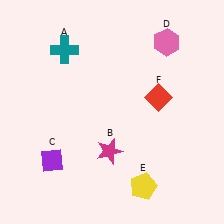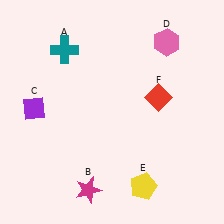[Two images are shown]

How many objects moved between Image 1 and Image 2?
2 objects moved between the two images.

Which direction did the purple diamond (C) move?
The purple diamond (C) moved up.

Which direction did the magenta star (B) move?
The magenta star (B) moved down.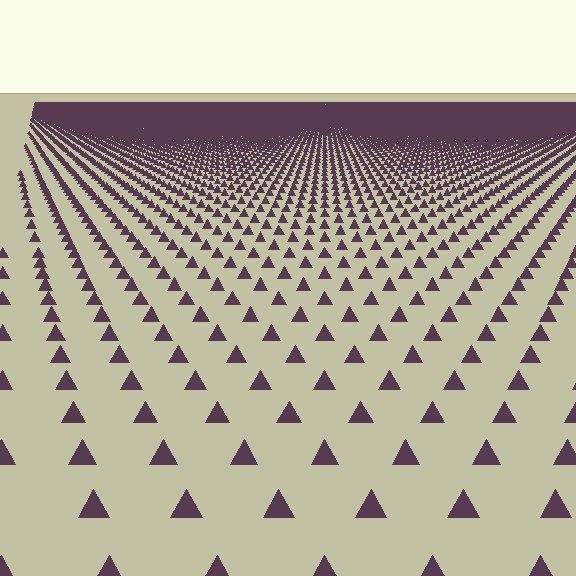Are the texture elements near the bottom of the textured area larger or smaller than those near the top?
Larger. Near the bottom, elements are closer to the viewer and appear at a bigger on-screen size.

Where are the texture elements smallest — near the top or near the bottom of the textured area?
Near the top.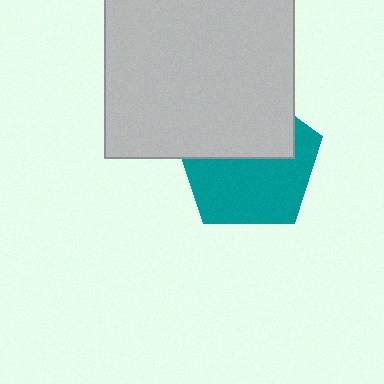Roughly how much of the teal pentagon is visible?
About half of it is visible (roughly 55%).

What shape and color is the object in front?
The object in front is a light gray square.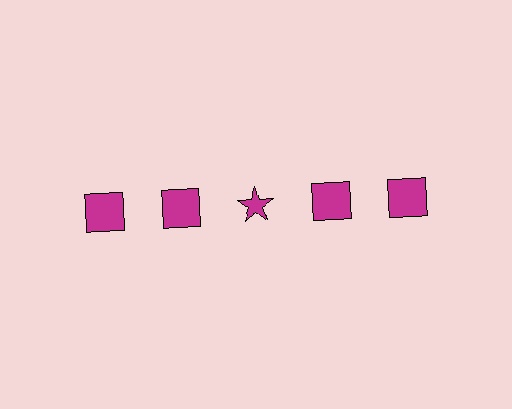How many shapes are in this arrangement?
There are 5 shapes arranged in a grid pattern.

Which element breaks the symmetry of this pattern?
The magenta star in the top row, center column breaks the symmetry. All other shapes are magenta squares.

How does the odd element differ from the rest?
It has a different shape: star instead of square.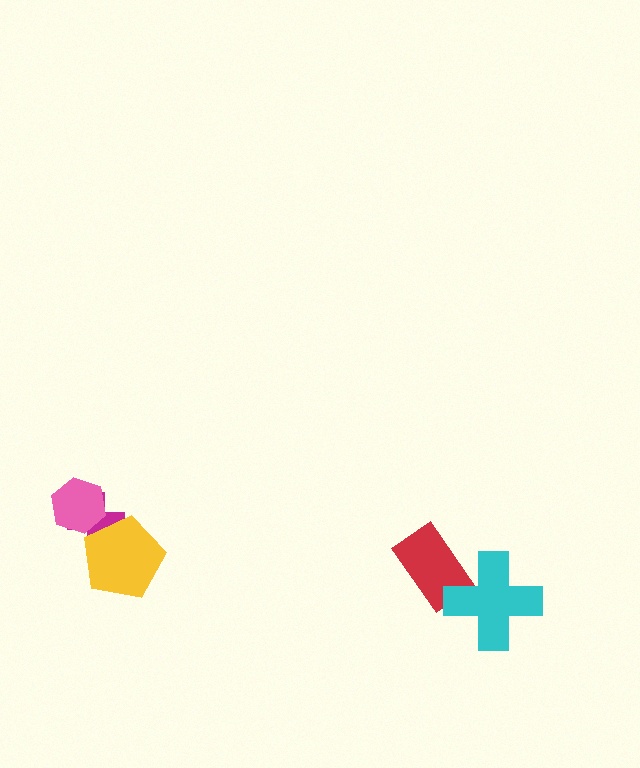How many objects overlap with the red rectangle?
1 object overlaps with the red rectangle.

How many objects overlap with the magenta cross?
2 objects overlap with the magenta cross.